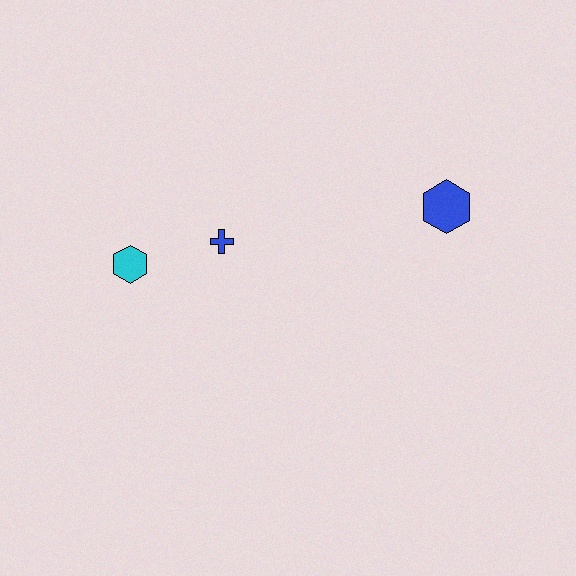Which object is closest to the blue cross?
The cyan hexagon is closest to the blue cross.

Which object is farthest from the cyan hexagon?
The blue hexagon is farthest from the cyan hexagon.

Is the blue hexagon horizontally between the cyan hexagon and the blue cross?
No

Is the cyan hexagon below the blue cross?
Yes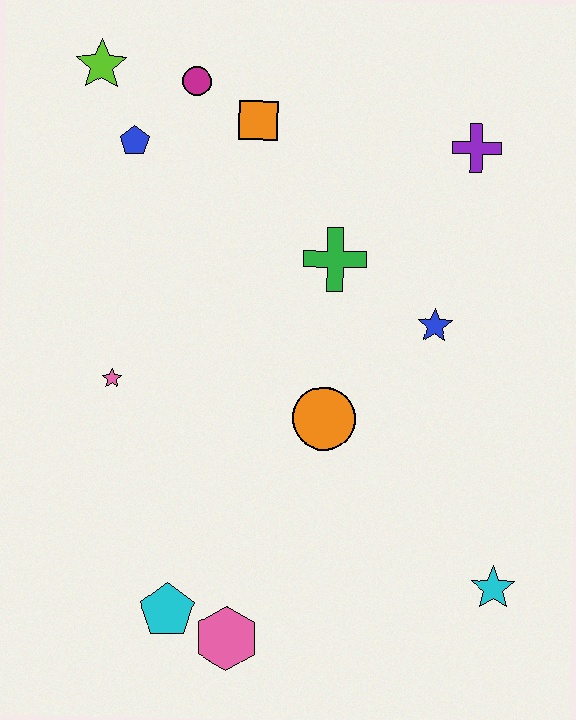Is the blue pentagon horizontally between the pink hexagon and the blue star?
No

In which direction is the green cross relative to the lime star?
The green cross is to the right of the lime star.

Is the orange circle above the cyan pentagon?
Yes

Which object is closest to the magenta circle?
The orange square is closest to the magenta circle.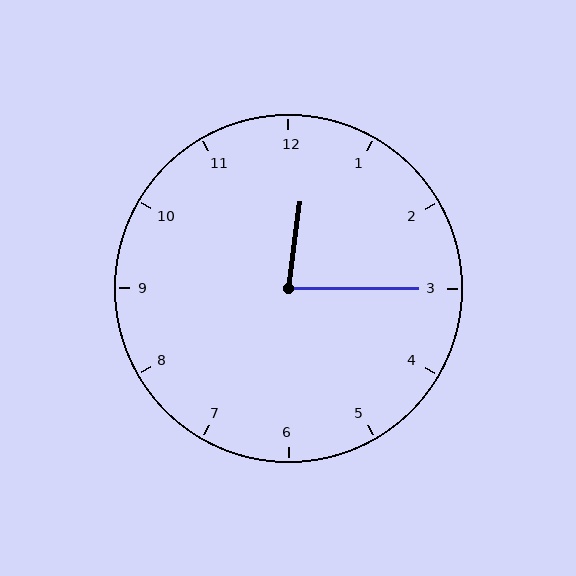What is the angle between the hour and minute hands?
Approximately 82 degrees.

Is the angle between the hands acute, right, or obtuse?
It is acute.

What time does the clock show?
12:15.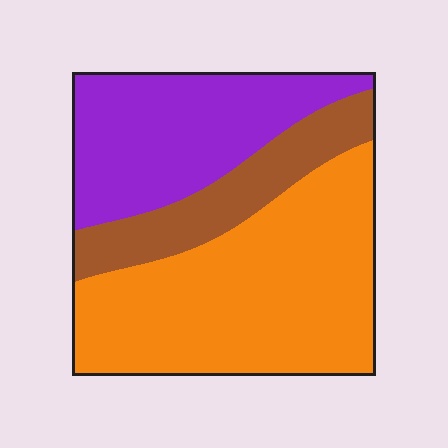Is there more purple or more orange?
Orange.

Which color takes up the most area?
Orange, at roughly 50%.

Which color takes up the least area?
Brown, at roughly 20%.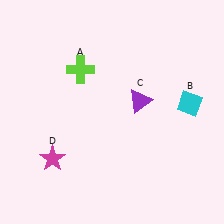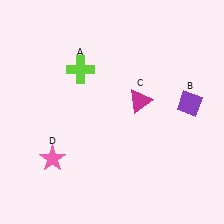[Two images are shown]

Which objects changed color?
B changed from cyan to purple. C changed from purple to magenta. D changed from magenta to pink.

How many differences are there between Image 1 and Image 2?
There are 3 differences between the two images.